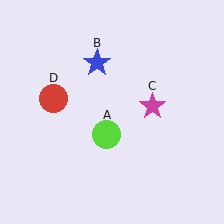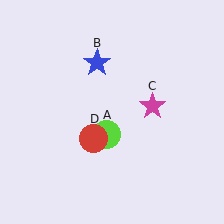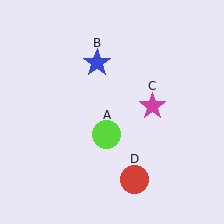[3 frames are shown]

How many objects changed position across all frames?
1 object changed position: red circle (object D).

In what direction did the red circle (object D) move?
The red circle (object D) moved down and to the right.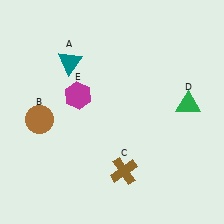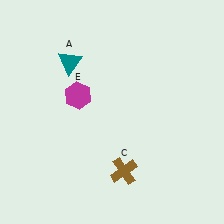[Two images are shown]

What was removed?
The green triangle (D), the brown circle (B) were removed in Image 2.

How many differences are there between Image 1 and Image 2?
There are 2 differences between the two images.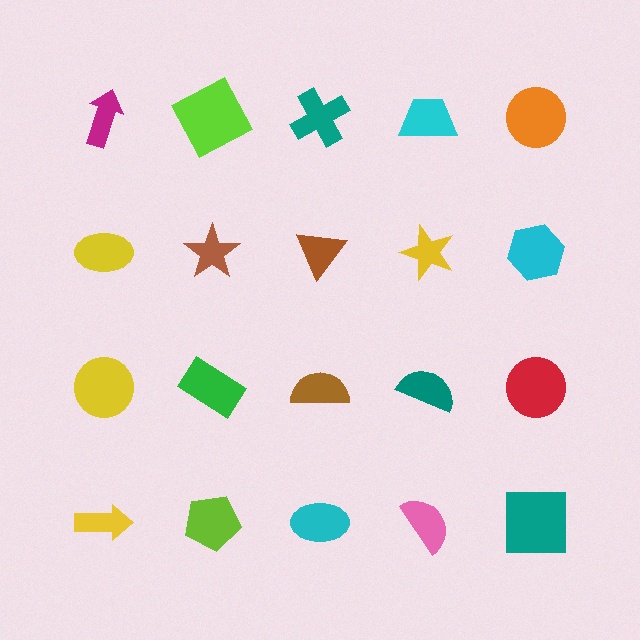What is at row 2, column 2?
A brown star.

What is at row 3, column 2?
A green rectangle.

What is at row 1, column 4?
A cyan trapezoid.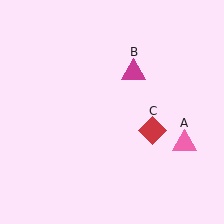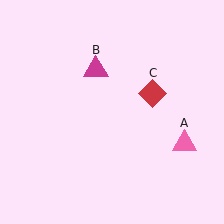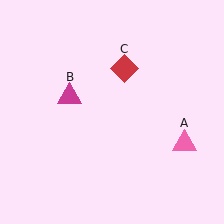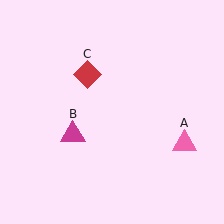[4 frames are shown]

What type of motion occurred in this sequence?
The magenta triangle (object B), red diamond (object C) rotated counterclockwise around the center of the scene.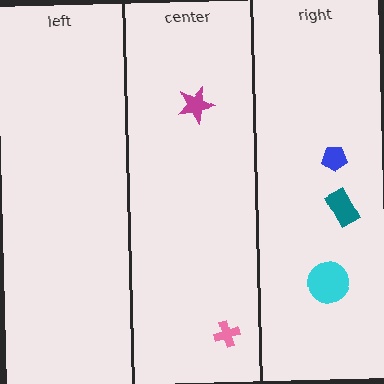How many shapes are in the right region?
3.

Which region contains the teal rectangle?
The right region.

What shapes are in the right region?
The teal rectangle, the cyan circle, the blue pentagon.